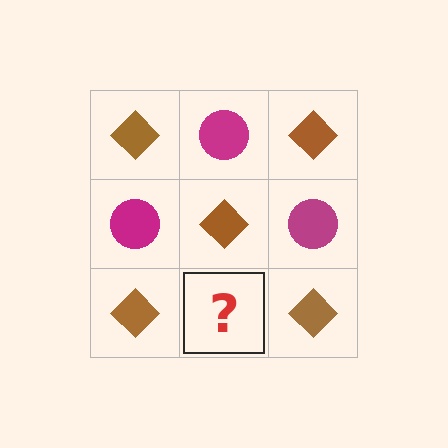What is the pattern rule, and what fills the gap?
The rule is that it alternates brown diamond and magenta circle in a checkerboard pattern. The gap should be filled with a magenta circle.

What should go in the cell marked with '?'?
The missing cell should contain a magenta circle.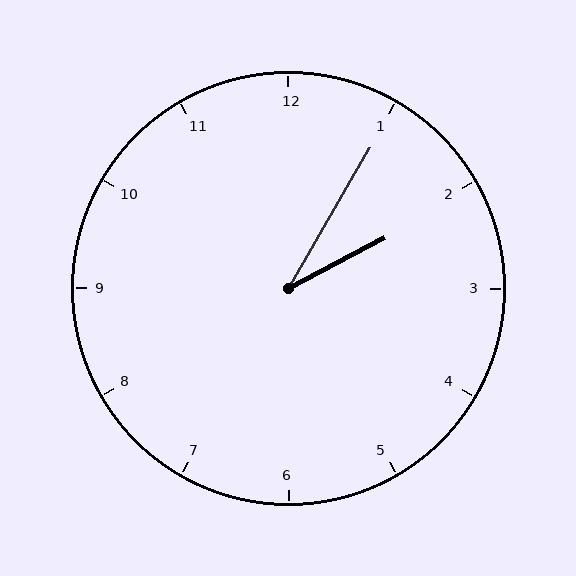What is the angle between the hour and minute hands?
Approximately 32 degrees.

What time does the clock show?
2:05.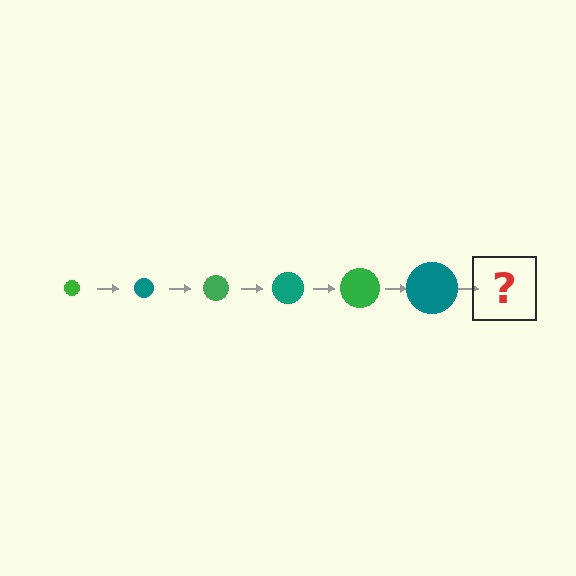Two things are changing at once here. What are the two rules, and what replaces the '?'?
The two rules are that the circle grows larger each step and the color cycles through green and teal. The '?' should be a green circle, larger than the previous one.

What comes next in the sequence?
The next element should be a green circle, larger than the previous one.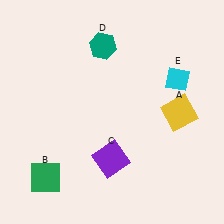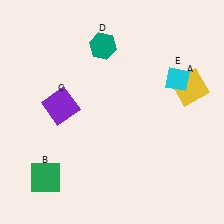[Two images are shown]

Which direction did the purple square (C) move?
The purple square (C) moved up.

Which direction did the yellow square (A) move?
The yellow square (A) moved up.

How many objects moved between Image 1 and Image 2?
2 objects moved between the two images.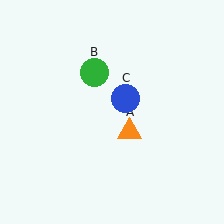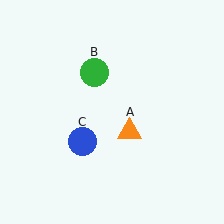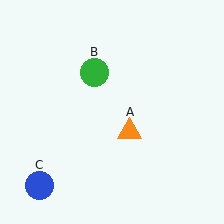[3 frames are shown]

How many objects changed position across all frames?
1 object changed position: blue circle (object C).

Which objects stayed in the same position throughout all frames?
Orange triangle (object A) and green circle (object B) remained stationary.